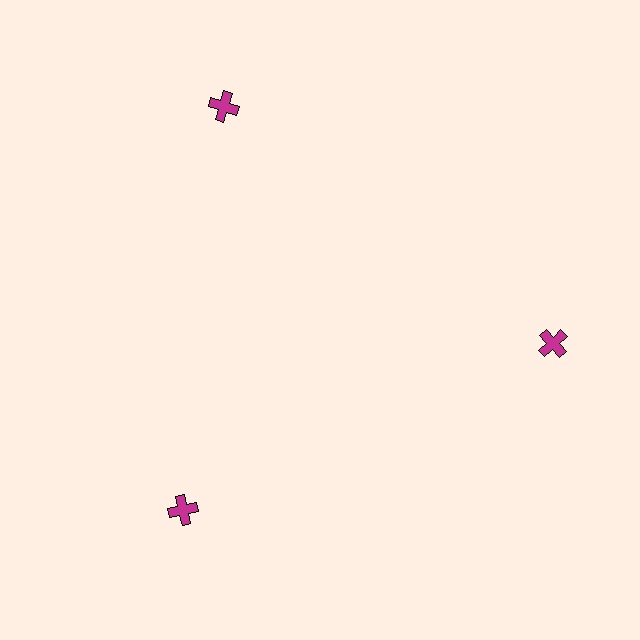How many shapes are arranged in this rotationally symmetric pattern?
There are 3 shapes, arranged in 3 groups of 1.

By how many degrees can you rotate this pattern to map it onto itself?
The pattern maps onto itself every 120 degrees of rotation.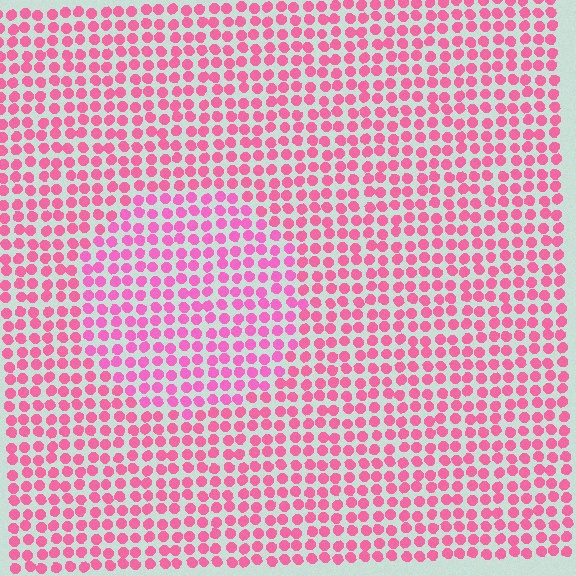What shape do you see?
I see a circle.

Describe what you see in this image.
The image is filled with small pink elements in a uniform arrangement. A circle-shaped region is visible where the elements are tinted to a slightly different hue, forming a subtle color boundary.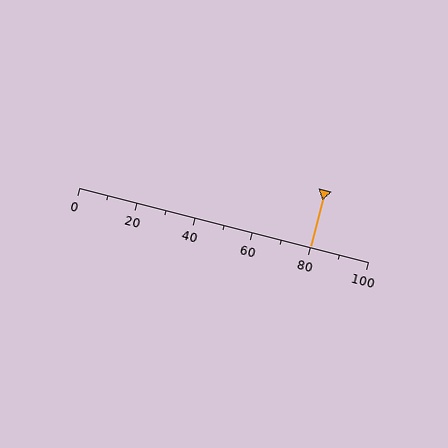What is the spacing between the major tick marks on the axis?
The major ticks are spaced 20 apart.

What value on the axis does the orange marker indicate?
The marker indicates approximately 80.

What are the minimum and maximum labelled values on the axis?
The axis runs from 0 to 100.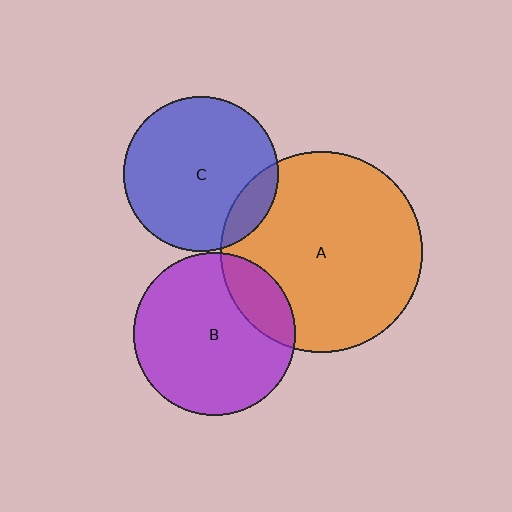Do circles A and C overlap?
Yes.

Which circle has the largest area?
Circle A (orange).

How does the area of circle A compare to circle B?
Approximately 1.5 times.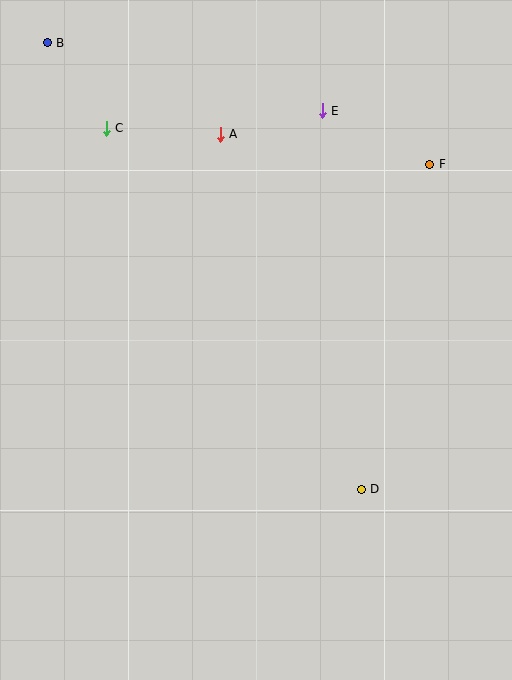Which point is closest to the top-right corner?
Point F is closest to the top-right corner.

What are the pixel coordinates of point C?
Point C is at (106, 128).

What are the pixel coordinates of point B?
Point B is at (47, 43).